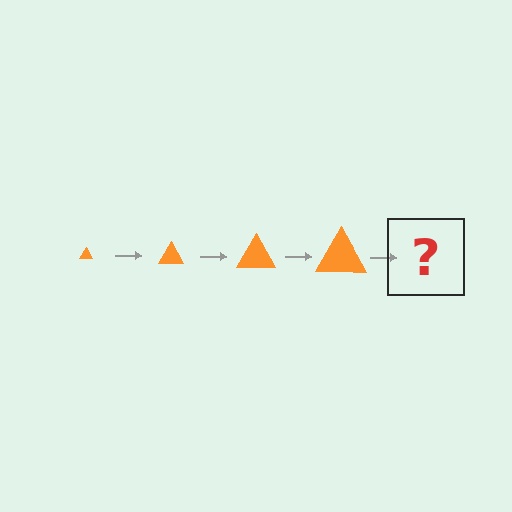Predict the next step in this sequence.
The next step is an orange triangle, larger than the previous one.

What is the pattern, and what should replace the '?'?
The pattern is that the triangle gets progressively larger each step. The '?' should be an orange triangle, larger than the previous one.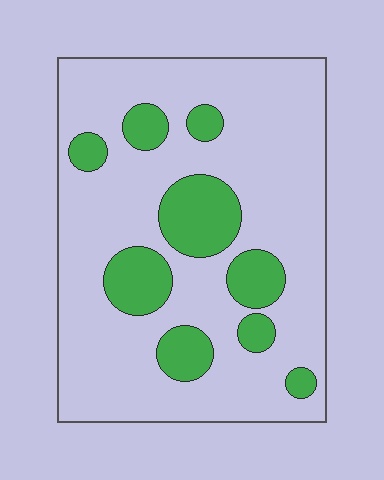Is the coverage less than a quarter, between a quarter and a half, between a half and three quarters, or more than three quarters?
Less than a quarter.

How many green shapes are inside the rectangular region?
9.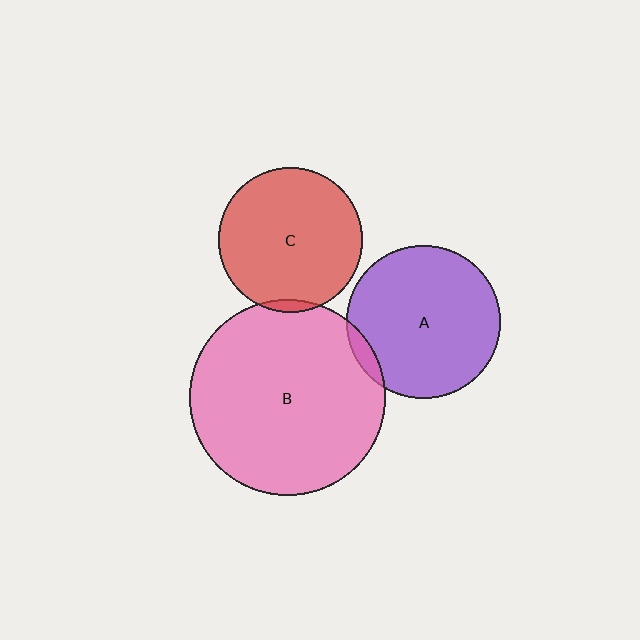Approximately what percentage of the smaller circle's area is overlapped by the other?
Approximately 5%.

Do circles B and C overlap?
Yes.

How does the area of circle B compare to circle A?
Approximately 1.6 times.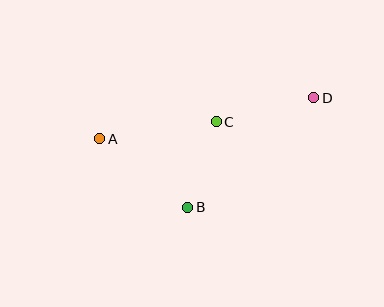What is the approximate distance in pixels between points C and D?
The distance between C and D is approximately 100 pixels.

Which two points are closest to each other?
Points B and C are closest to each other.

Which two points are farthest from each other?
Points A and D are farthest from each other.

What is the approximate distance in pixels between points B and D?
The distance between B and D is approximately 167 pixels.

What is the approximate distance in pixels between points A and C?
The distance between A and C is approximately 118 pixels.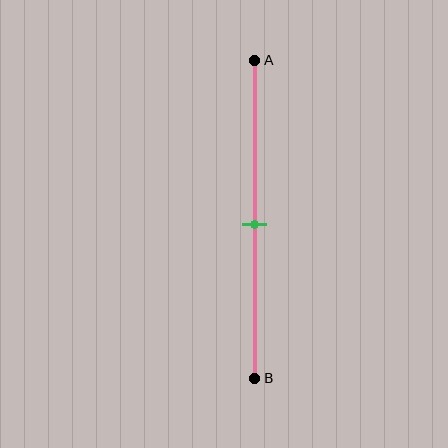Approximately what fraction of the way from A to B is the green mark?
The green mark is approximately 50% of the way from A to B.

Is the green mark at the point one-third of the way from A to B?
No, the mark is at about 50% from A, not at the 33% one-third point.